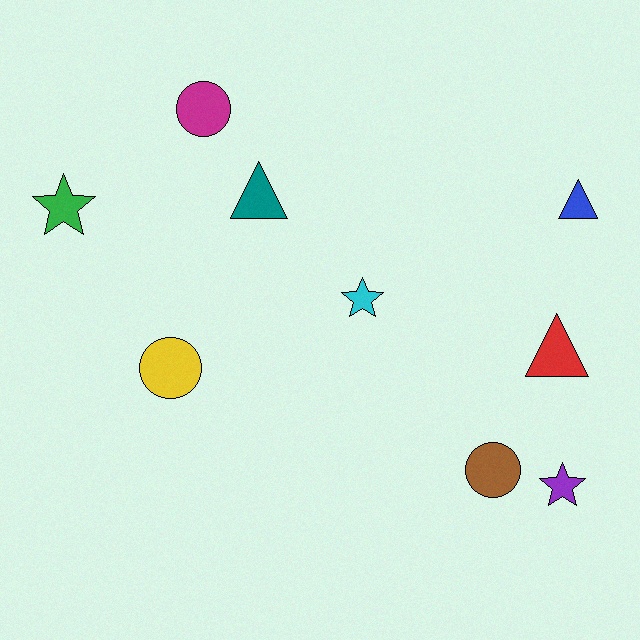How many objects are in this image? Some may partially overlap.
There are 9 objects.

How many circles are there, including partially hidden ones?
There are 3 circles.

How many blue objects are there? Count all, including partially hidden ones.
There is 1 blue object.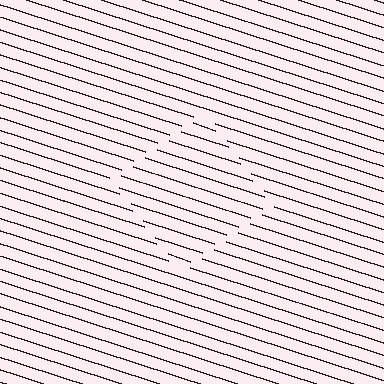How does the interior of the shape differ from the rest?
The interior of the shape contains the same grating, shifted by half a period — the contour is defined by the phase discontinuity where line-ends from the inner and outer gratings abut.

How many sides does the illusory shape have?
4 sides — the line-ends trace a square.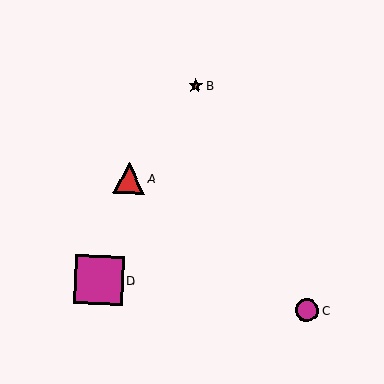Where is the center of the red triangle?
The center of the red triangle is at (129, 178).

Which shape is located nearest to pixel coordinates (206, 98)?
The brown star (labeled B) at (196, 86) is nearest to that location.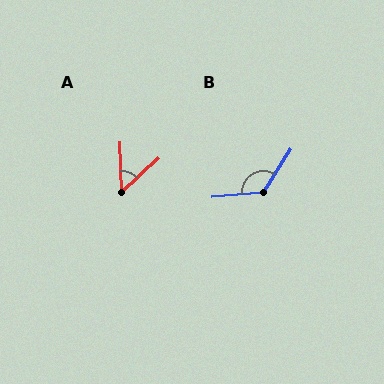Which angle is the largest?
B, at approximately 127 degrees.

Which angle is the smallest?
A, at approximately 49 degrees.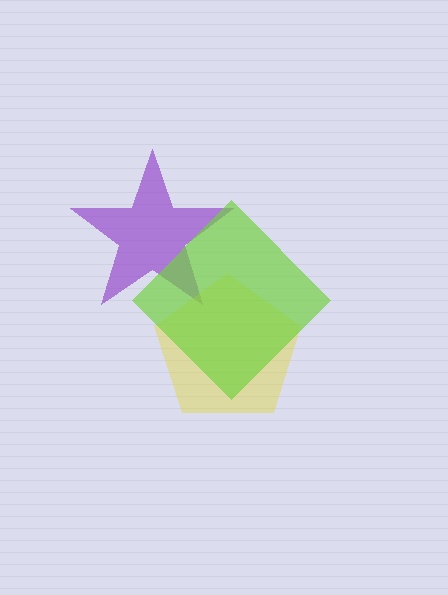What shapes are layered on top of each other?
The layered shapes are: a purple star, a yellow pentagon, a lime diamond.